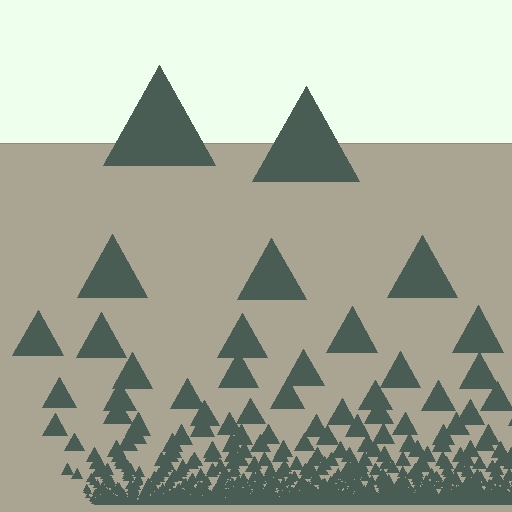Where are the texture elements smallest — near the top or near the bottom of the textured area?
Near the bottom.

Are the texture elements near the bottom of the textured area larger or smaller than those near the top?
Smaller. The gradient is inverted — elements near the bottom are smaller and denser.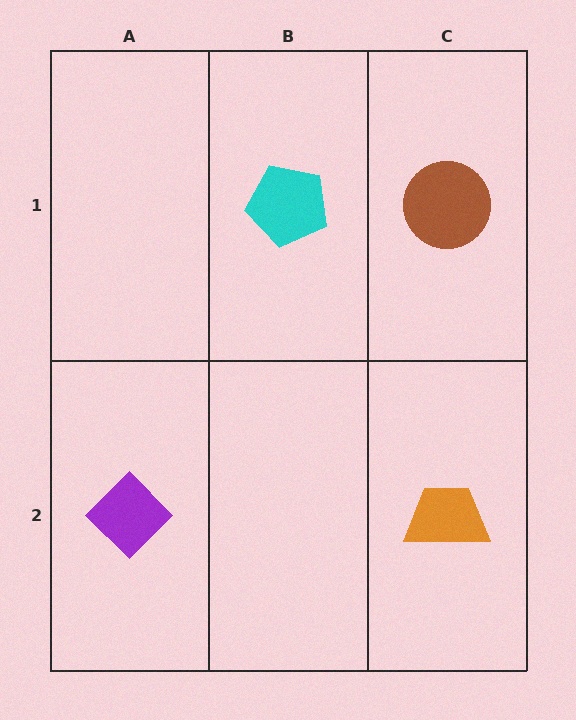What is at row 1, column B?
A cyan pentagon.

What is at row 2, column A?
A purple diamond.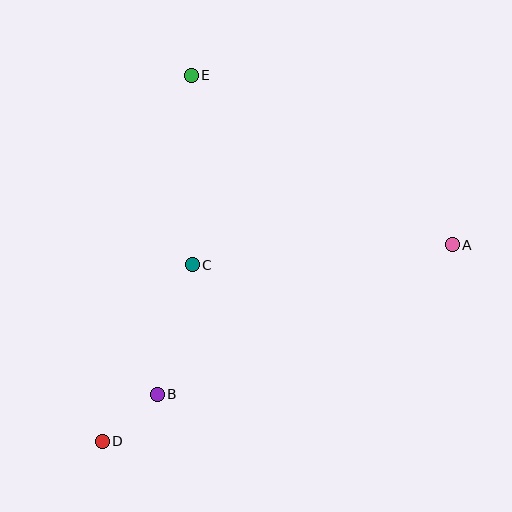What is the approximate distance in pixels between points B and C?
The distance between B and C is approximately 134 pixels.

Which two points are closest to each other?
Points B and D are closest to each other.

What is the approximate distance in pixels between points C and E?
The distance between C and E is approximately 189 pixels.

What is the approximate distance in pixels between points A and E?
The distance between A and E is approximately 311 pixels.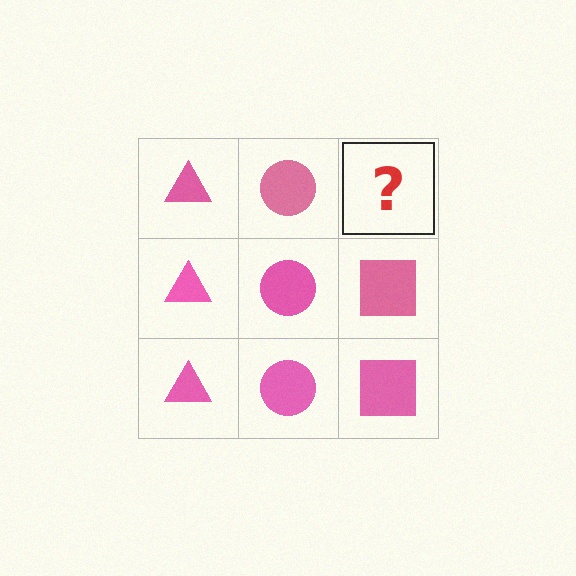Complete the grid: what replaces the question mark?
The question mark should be replaced with a pink square.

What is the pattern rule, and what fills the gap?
The rule is that each column has a consistent shape. The gap should be filled with a pink square.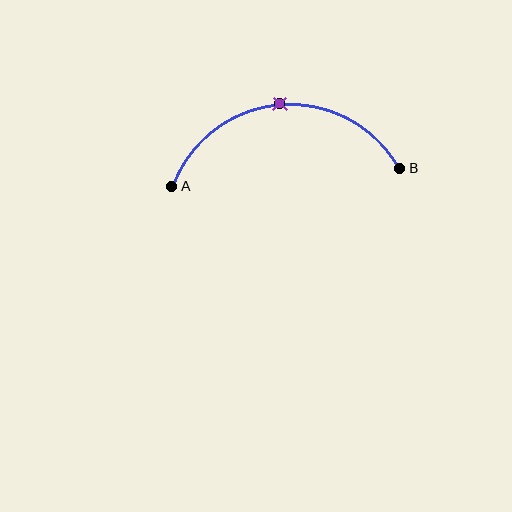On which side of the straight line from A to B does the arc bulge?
The arc bulges above the straight line connecting A and B.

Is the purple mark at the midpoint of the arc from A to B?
Yes. The purple mark lies on the arc at equal arc-length from both A and B — it is the arc midpoint.